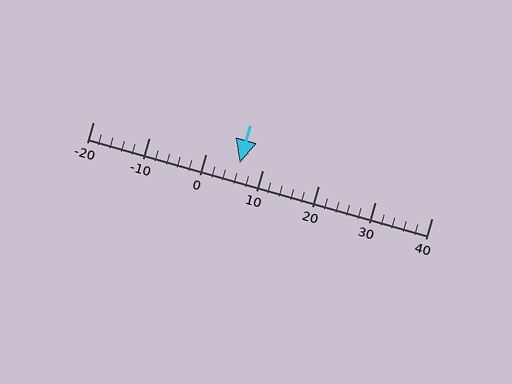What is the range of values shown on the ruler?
The ruler shows values from -20 to 40.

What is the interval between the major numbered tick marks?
The major tick marks are spaced 10 units apart.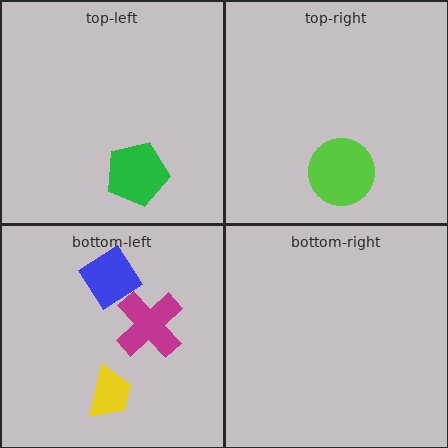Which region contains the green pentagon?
The top-left region.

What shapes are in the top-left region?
The green pentagon.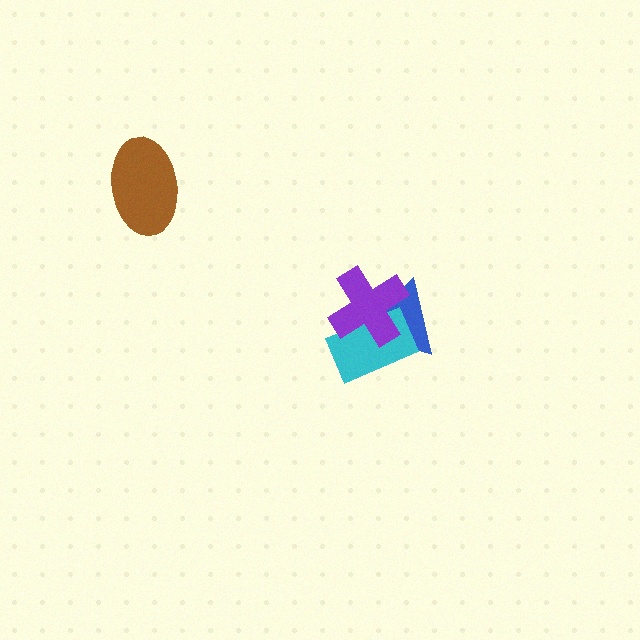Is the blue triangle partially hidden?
Yes, it is partially covered by another shape.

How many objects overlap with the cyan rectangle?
2 objects overlap with the cyan rectangle.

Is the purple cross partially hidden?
No, no other shape covers it.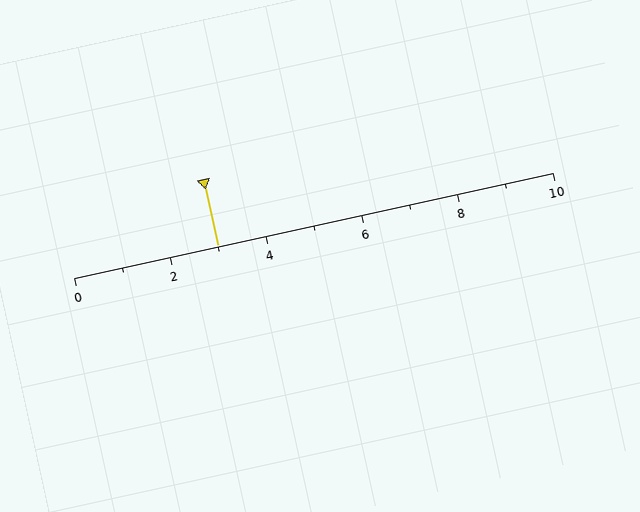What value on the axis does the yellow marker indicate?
The marker indicates approximately 3.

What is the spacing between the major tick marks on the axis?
The major ticks are spaced 2 apart.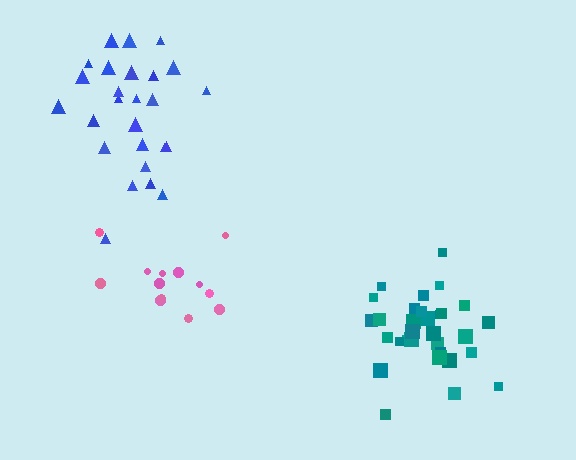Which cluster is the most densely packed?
Teal.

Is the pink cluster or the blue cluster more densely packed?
Pink.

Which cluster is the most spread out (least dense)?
Blue.